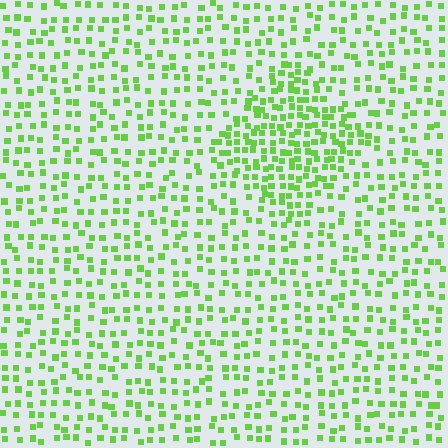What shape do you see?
I see a diamond.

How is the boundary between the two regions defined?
The boundary is defined by a change in element density (approximately 1.9x ratio). All elements are the same color, size, and shape.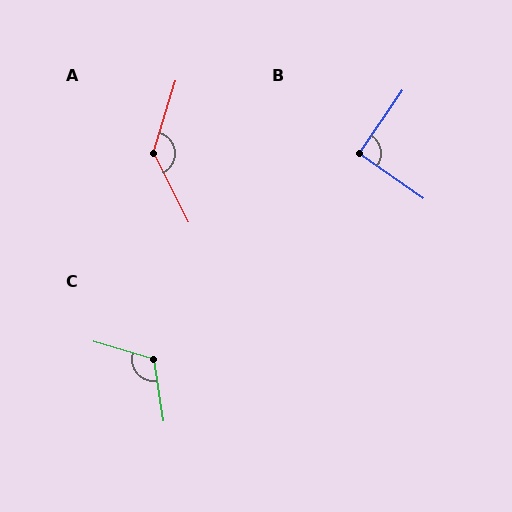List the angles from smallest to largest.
B (90°), C (115°), A (136°).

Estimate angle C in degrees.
Approximately 115 degrees.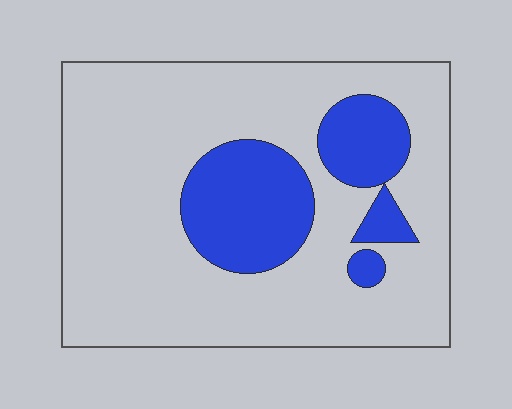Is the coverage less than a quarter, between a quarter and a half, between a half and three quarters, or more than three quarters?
Less than a quarter.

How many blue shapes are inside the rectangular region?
4.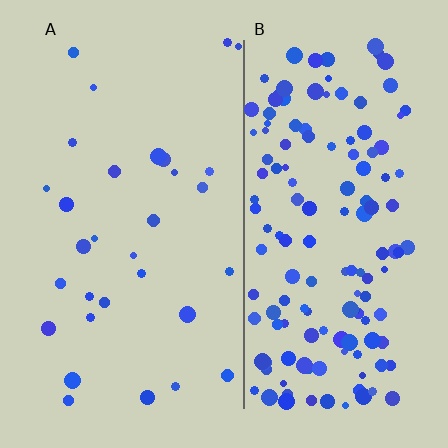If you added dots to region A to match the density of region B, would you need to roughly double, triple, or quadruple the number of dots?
Approximately quadruple.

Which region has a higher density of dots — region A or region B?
B (the right).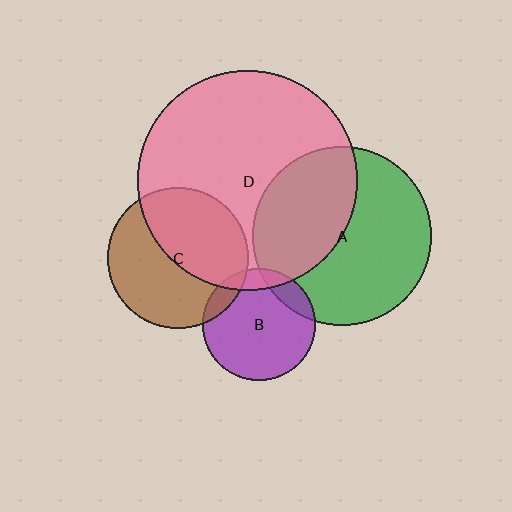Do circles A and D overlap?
Yes.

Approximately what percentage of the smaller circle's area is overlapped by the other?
Approximately 40%.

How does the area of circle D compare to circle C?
Approximately 2.4 times.